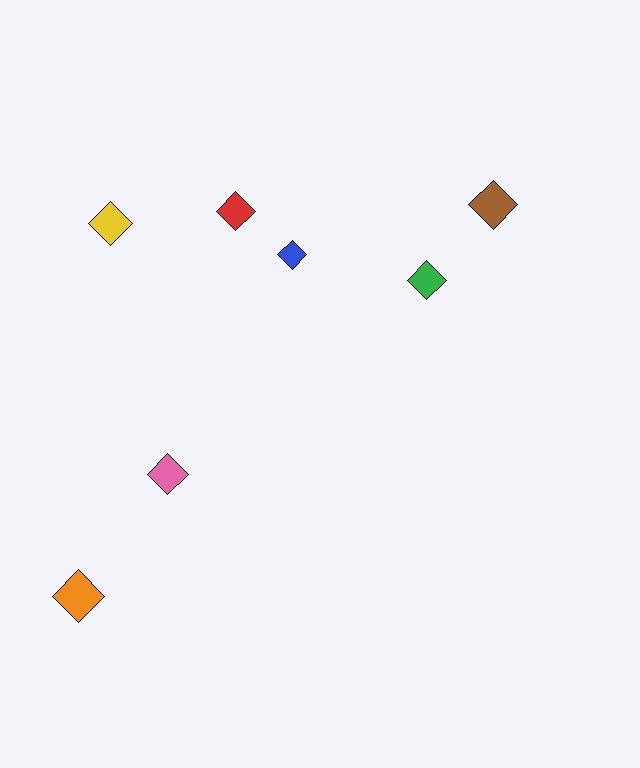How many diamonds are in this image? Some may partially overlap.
There are 7 diamonds.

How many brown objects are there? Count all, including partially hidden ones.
There is 1 brown object.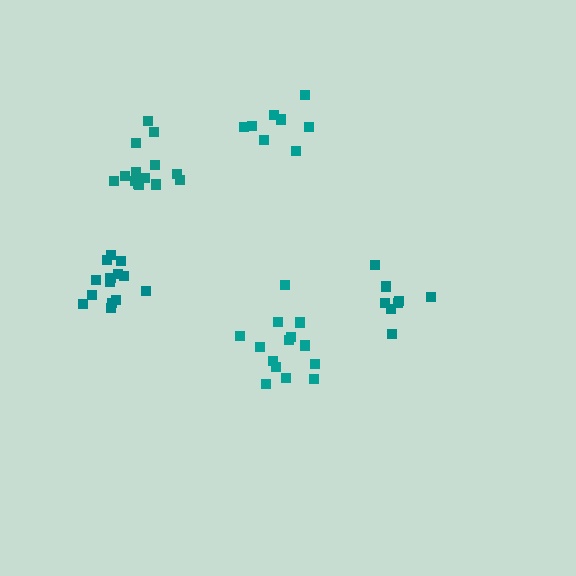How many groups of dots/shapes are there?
There are 5 groups.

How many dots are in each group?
Group 1: 8 dots, Group 2: 14 dots, Group 3: 14 dots, Group 4: 14 dots, Group 5: 8 dots (58 total).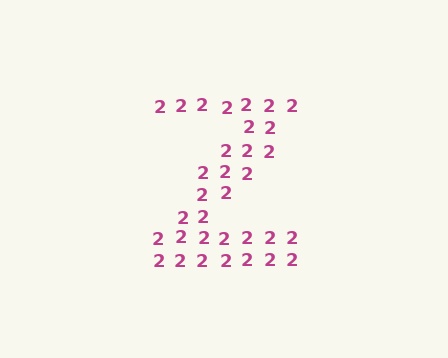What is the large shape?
The large shape is the letter Z.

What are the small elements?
The small elements are digit 2's.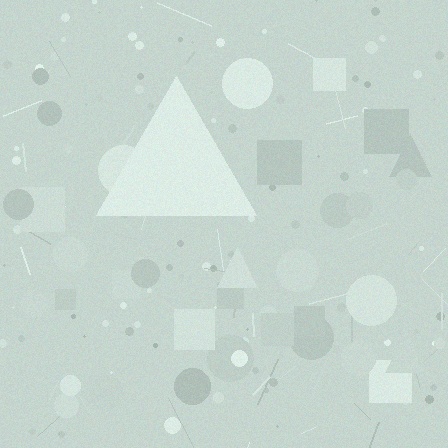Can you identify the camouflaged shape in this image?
The camouflaged shape is a triangle.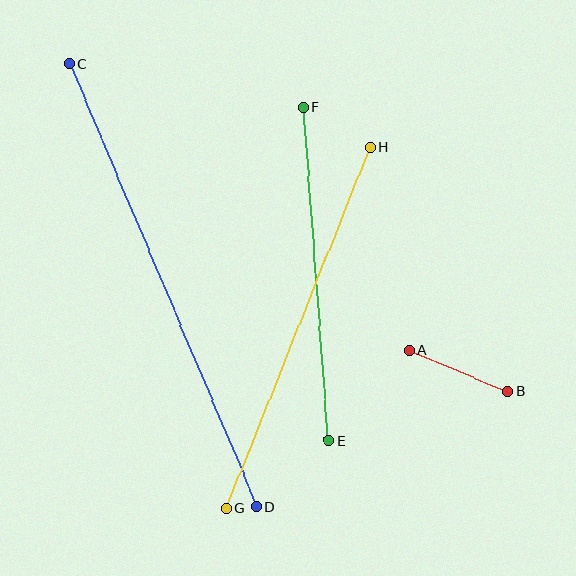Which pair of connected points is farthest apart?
Points C and D are farthest apart.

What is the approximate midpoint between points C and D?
The midpoint is at approximately (163, 285) pixels.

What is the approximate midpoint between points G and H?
The midpoint is at approximately (298, 328) pixels.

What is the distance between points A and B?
The distance is approximately 106 pixels.